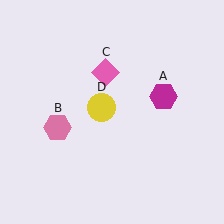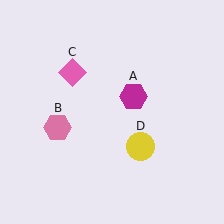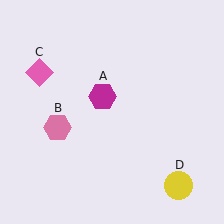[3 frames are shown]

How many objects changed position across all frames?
3 objects changed position: magenta hexagon (object A), pink diamond (object C), yellow circle (object D).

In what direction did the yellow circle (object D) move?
The yellow circle (object D) moved down and to the right.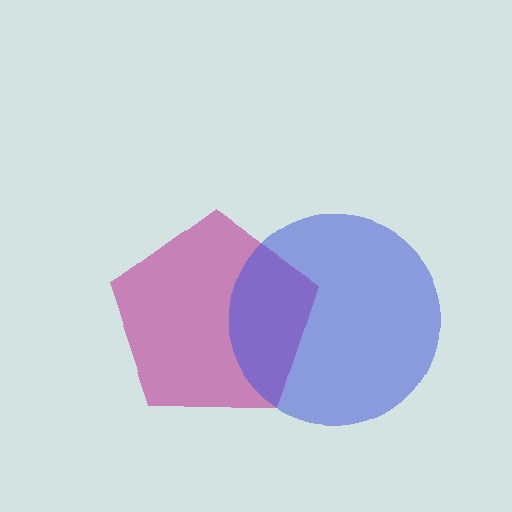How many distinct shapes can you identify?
There are 2 distinct shapes: a magenta pentagon, a blue circle.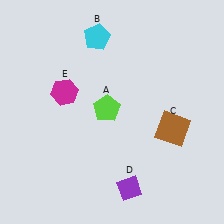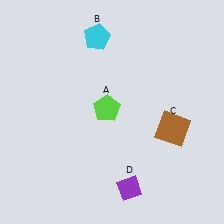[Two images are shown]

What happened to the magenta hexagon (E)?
The magenta hexagon (E) was removed in Image 2. It was in the top-left area of Image 1.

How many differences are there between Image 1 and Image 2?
There is 1 difference between the two images.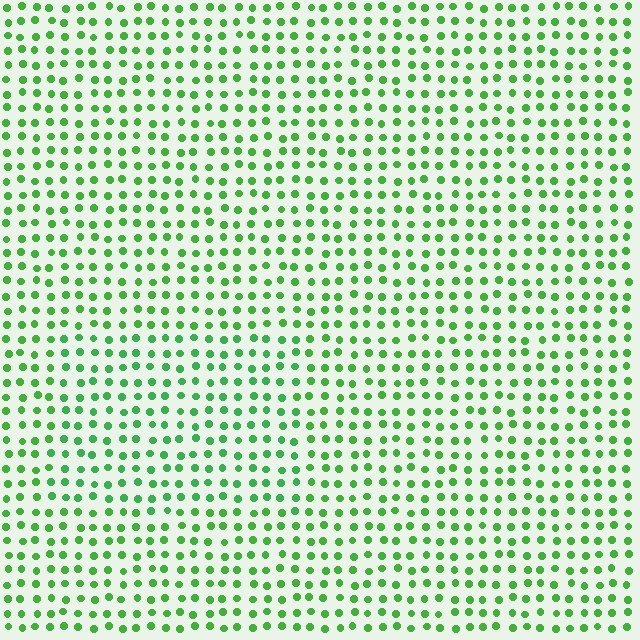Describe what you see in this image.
The image is filled with small green elements in a uniform arrangement. A rectangle-shaped region is visible where the elements are tinted to a slightly different hue, forming a subtle color boundary.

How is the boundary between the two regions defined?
The boundary is defined purely by a slight shift in hue (about 16 degrees). Spacing, size, and orientation are identical on both sides.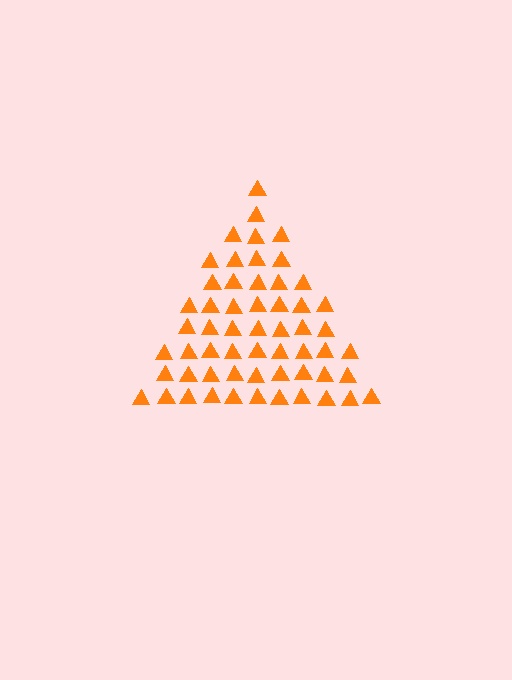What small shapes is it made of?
It is made of small triangles.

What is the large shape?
The large shape is a triangle.